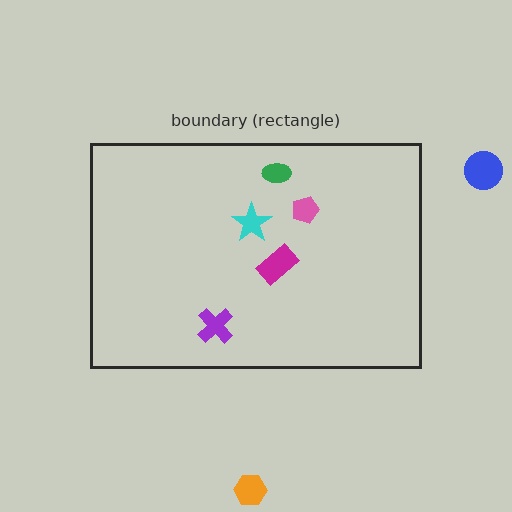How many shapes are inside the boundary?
5 inside, 2 outside.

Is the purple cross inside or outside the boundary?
Inside.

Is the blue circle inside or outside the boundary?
Outside.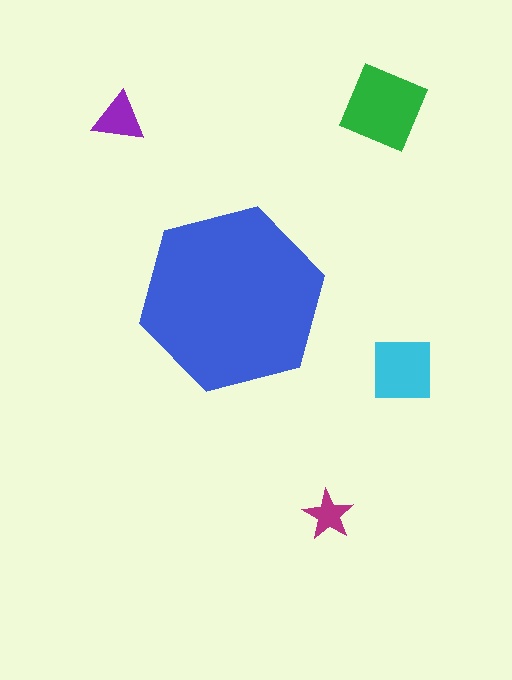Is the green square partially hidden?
No, the green square is fully visible.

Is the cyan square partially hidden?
No, the cyan square is fully visible.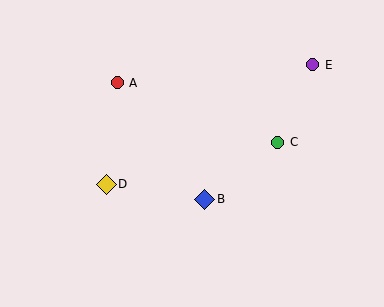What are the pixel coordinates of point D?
Point D is at (106, 184).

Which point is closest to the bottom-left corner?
Point D is closest to the bottom-left corner.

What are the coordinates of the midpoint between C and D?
The midpoint between C and D is at (192, 163).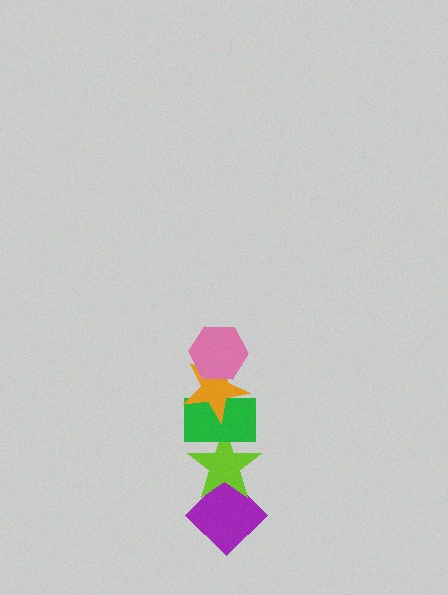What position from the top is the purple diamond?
The purple diamond is 5th from the top.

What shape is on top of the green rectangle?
The orange star is on top of the green rectangle.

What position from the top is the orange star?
The orange star is 2nd from the top.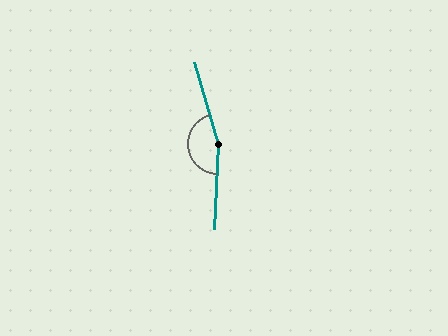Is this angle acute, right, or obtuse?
It is obtuse.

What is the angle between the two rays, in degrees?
Approximately 161 degrees.